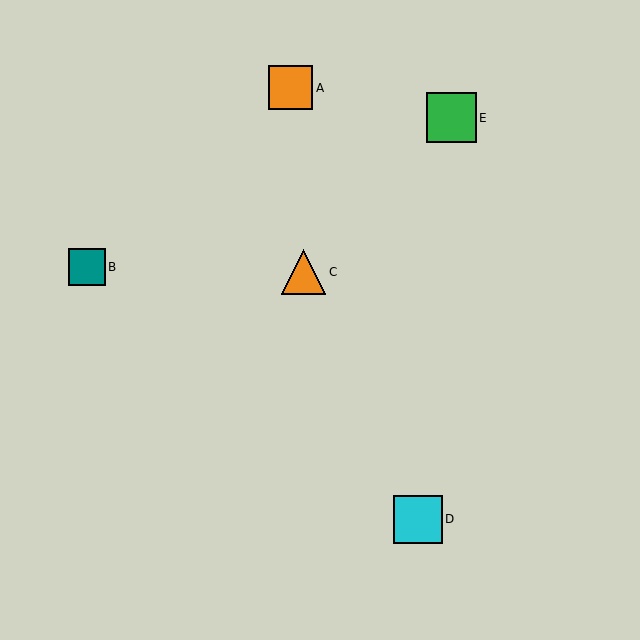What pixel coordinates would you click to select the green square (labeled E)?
Click at (451, 118) to select the green square E.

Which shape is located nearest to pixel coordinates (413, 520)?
The cyan square (labeled D) at (418, 519) is nearest to that location.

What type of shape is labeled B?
Shape B is a teal square.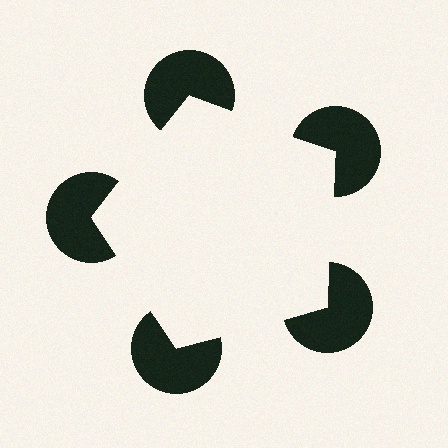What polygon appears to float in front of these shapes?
An illusory pentagon — its edges are inferred from the aligned wedge cuts in the pac-man discs, not physically drawn.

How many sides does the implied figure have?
5 sides.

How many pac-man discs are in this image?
There are 5 — one at each vertex of the illusory pentagon.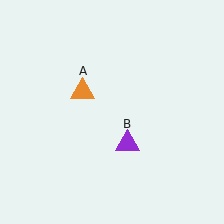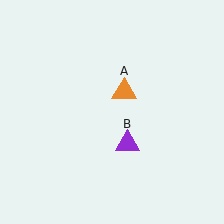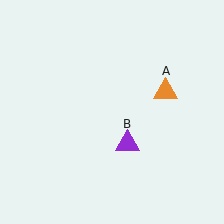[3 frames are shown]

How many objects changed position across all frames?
1 object changed position: orange triangle (object A).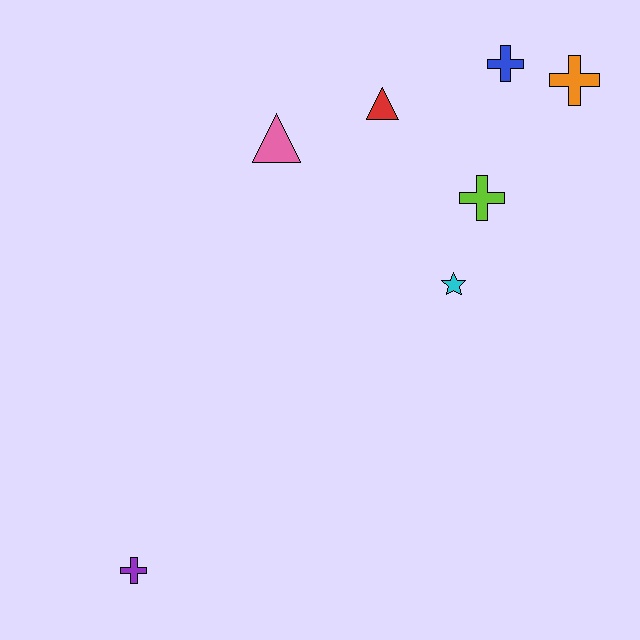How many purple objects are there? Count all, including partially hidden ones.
There is 1 purple object.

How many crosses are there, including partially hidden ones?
There are 4 crosses.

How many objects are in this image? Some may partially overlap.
There are 7 objects.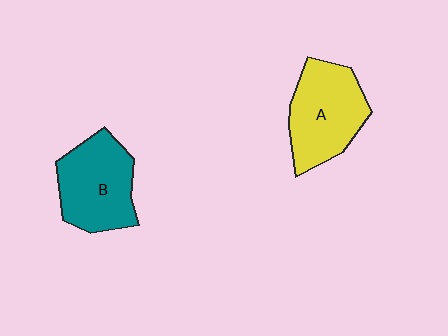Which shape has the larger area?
Shape A (yellow).